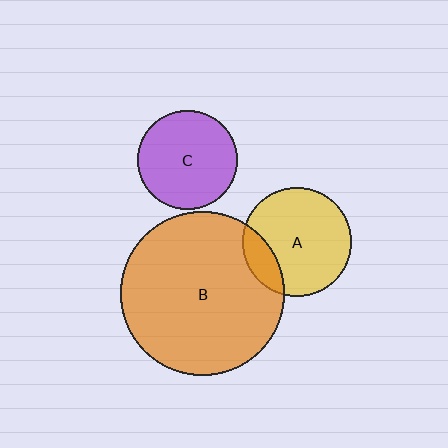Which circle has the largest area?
Circle B (orange).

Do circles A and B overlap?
Yes.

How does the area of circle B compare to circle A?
Approximately 2.3 times.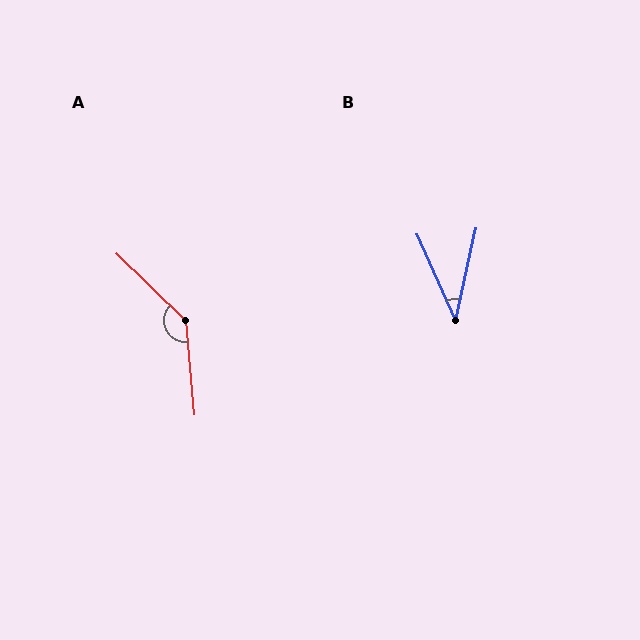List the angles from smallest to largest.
B (36°), A (140°).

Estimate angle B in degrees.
Approximately 36 degrees.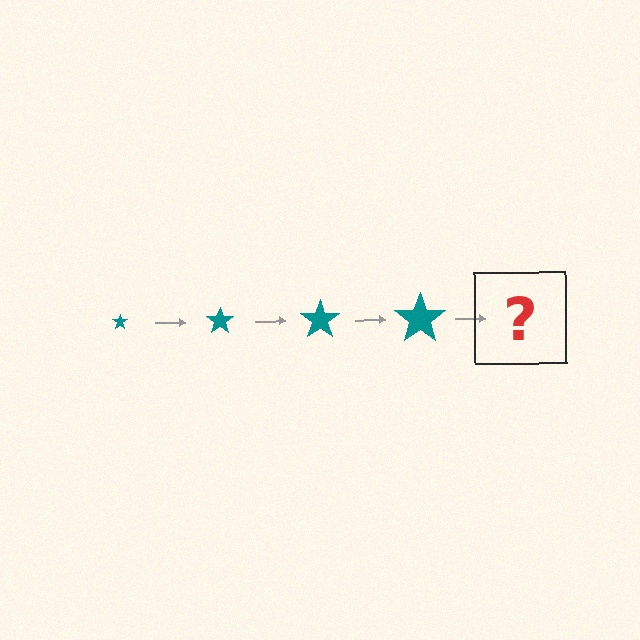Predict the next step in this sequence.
The next step is a teal star, larger than the previous one.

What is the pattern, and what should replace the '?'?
The pattern is that the star gets progressively larger each step. The '?' should be a teal star, larger than the previous one.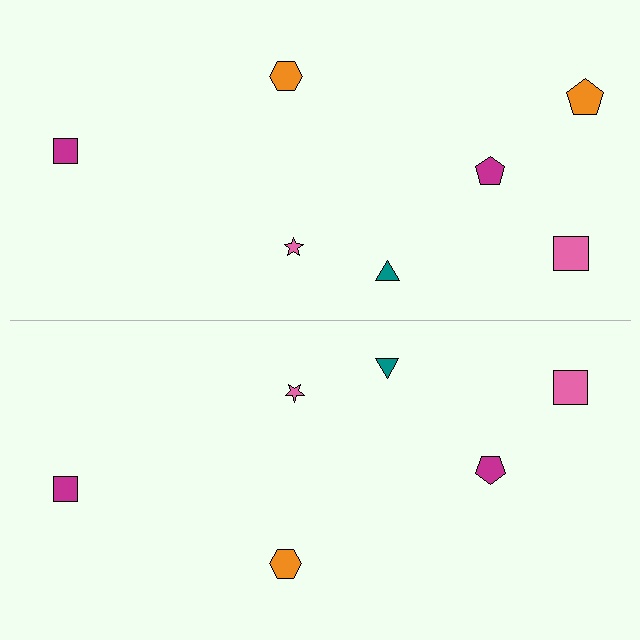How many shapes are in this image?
There are 13 shapes in this image.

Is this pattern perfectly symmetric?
No, the pattern is not perfectly symmetric. A orange pentagon is missing from the bottom side.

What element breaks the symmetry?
A orange pentagon is missing from the bottom side.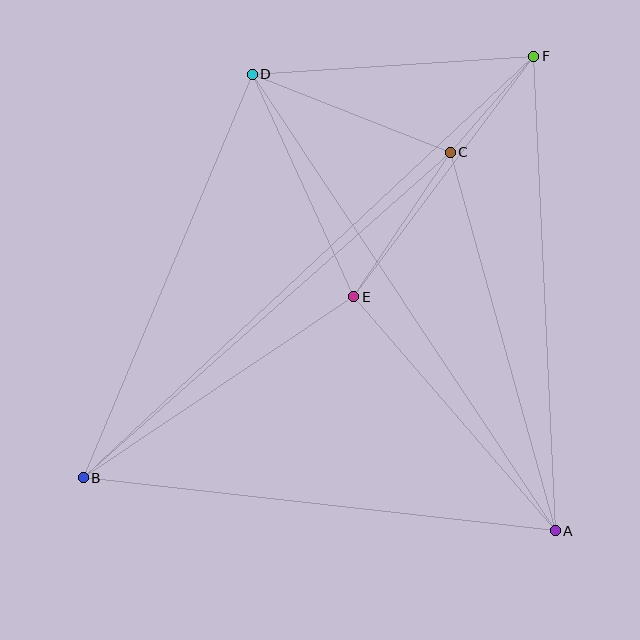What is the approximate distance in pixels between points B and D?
The distance between B and D is approximately 437 pixels.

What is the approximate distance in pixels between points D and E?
The distance between D and E is approximately 244 pixels.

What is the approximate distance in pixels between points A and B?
The distance between A and B is approximately 475 pixels.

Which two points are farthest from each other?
Points B and F are farthest from each other.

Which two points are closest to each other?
Points C and F are closest to each other.